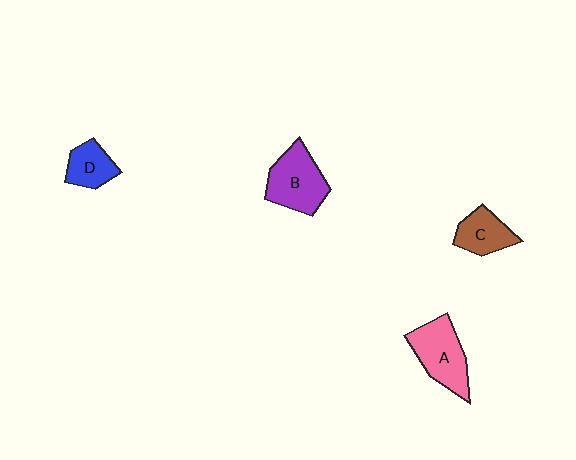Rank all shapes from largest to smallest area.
From largest to smallest: A (pink), B (purple), C (brown), D (blue).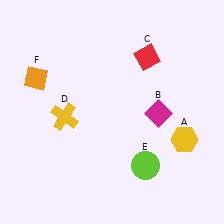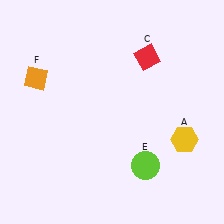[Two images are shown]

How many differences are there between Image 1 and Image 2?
There are 2 differences between the two images.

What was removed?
The yellow cross (D), the magenta diamond (B) were removed in Image 2.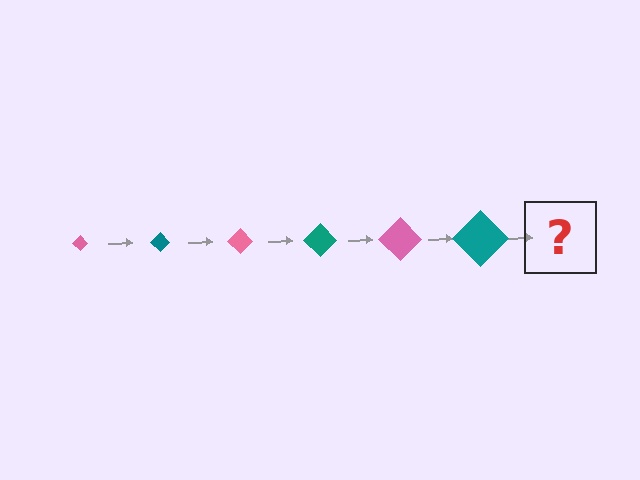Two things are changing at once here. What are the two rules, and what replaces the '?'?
The two rules are that the diamond grows larger each step and the color cycles through pink and teal. The '?' should be a pink diamond, larger than the previous one.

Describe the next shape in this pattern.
It should be a pink diamond, larger than the previous one.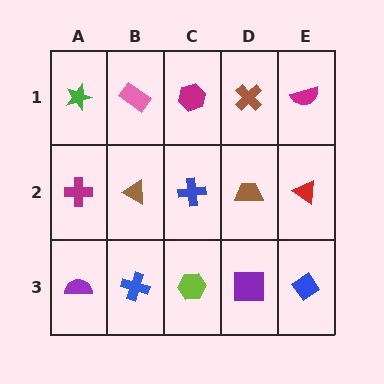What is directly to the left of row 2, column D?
A blue cross.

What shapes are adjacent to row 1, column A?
A magenta cross (row 2, column A), a pink rectangle (row 1, column B).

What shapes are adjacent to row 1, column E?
A red triangle (row 2, column E), a brown cross (row 1, column D).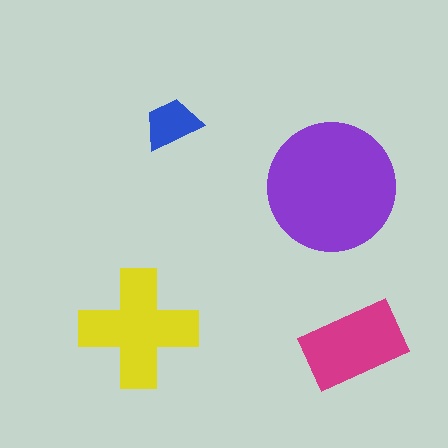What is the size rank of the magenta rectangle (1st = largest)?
3rd.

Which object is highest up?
The blue trapezoid is topmost.